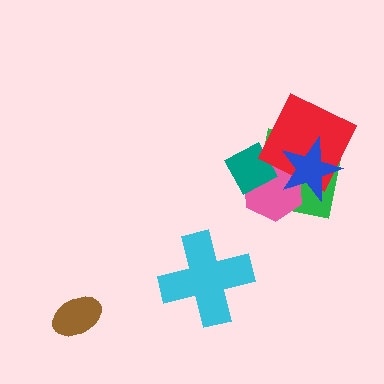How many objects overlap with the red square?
3 objects overlap with the red square.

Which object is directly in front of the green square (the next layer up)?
The pink hexagon is directly in front of the green square.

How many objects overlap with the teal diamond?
2 objects overlap with the teal diamond.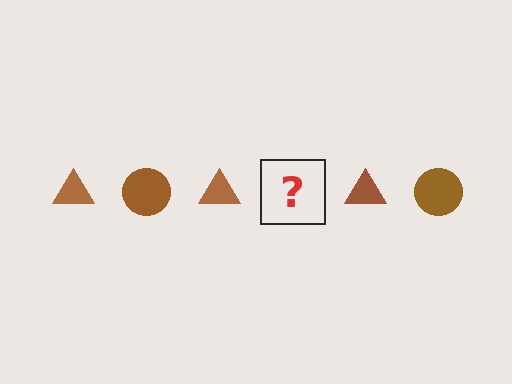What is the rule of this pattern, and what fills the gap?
The rule is that the pattern cycles through triangle, circle shapes in brown. The gap should be filled with a brown circle.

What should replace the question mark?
The question mark should be replaced with a brown circle.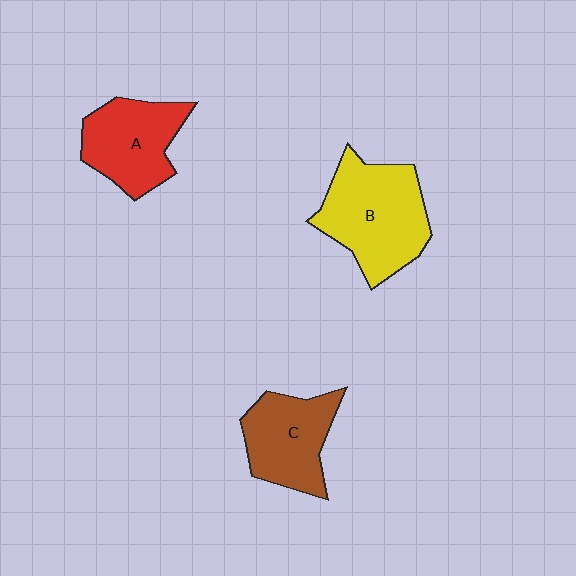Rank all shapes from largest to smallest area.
From largest to smallest: B (yellow), A (red), C (brown).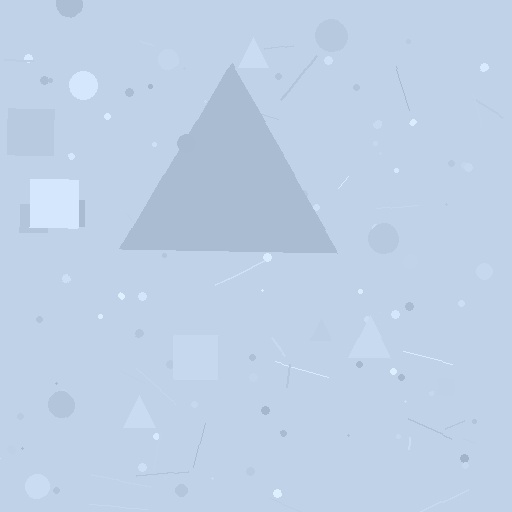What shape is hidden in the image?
A triangle is hidden in the image.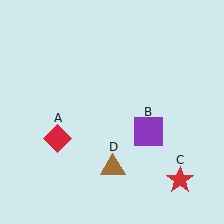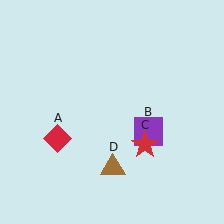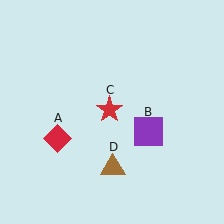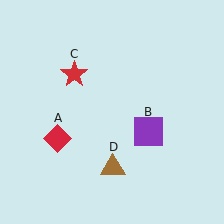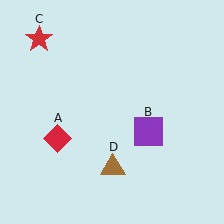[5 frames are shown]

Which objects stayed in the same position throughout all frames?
Red diamond (object A) and purple square (object B) and brown triangle (object D) remained stationary.